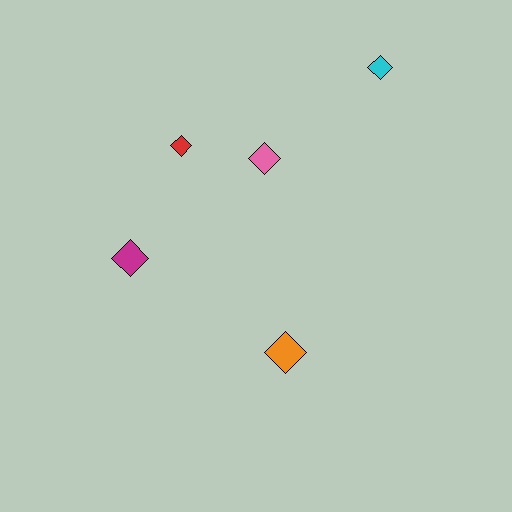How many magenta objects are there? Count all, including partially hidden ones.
There is 1 magenta object.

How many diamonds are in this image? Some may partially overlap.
There are 5 diamonds.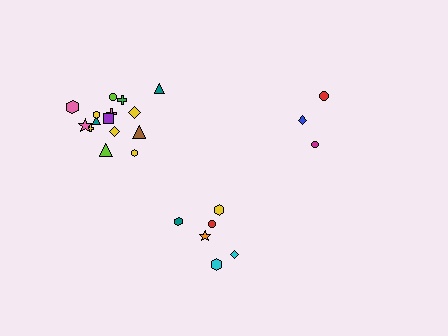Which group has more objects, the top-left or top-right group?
The top-left group.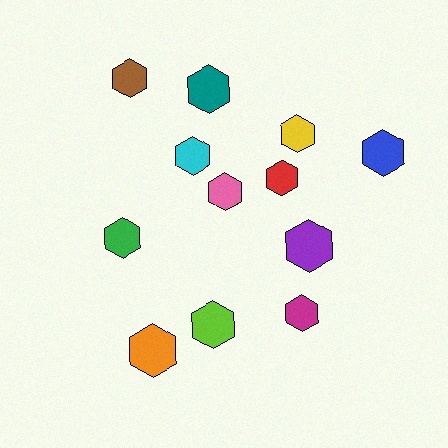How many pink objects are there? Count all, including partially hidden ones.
There is 1 pink object.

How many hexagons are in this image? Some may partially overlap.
There are 12 hexagons.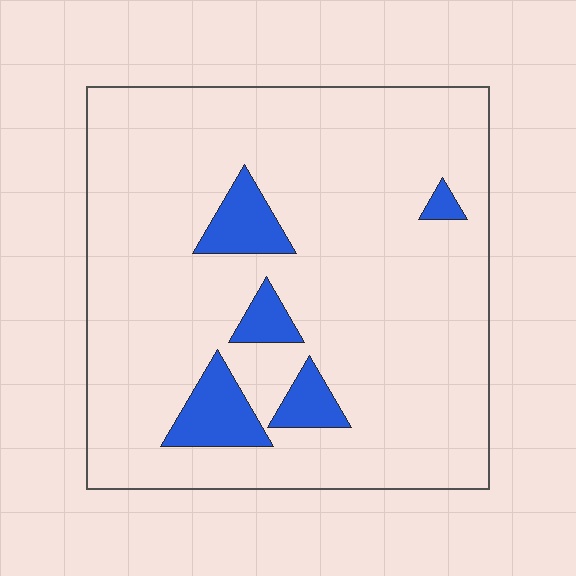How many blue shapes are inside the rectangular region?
5.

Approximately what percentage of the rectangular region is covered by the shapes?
Approximately 10%.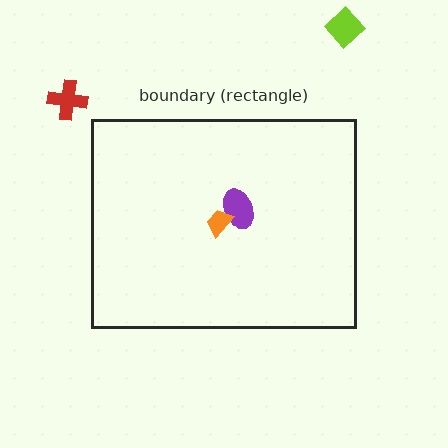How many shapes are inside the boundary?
2 inside, 2 outside.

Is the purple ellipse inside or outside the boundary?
Inside.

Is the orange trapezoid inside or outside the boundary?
Inside.